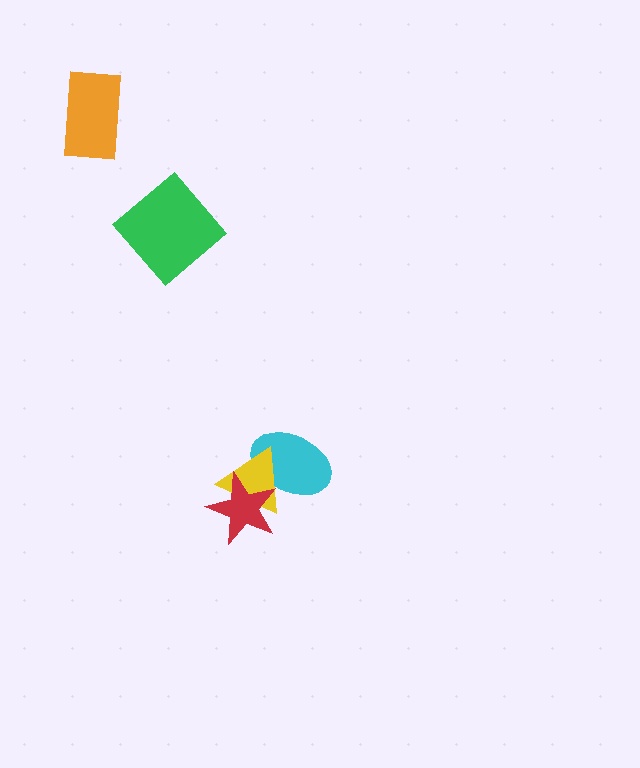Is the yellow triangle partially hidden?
Yes, it is partially covered by another shape.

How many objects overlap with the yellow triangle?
2 objects overlap with the yellow triangle.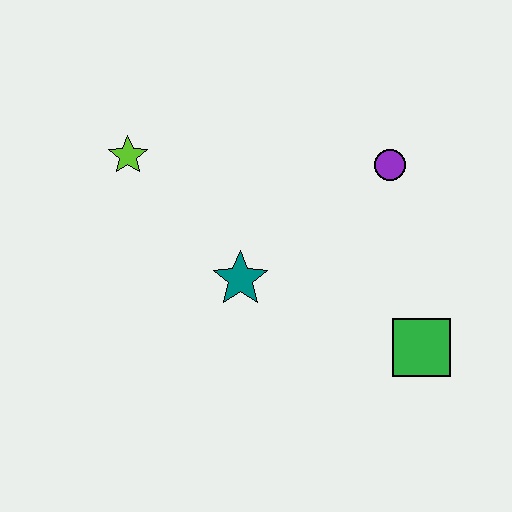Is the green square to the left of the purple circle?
No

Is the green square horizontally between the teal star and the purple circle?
No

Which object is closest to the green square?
The purple circle is closest to the green square.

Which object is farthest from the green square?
The lime star is farthest from the green square.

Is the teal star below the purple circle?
Yes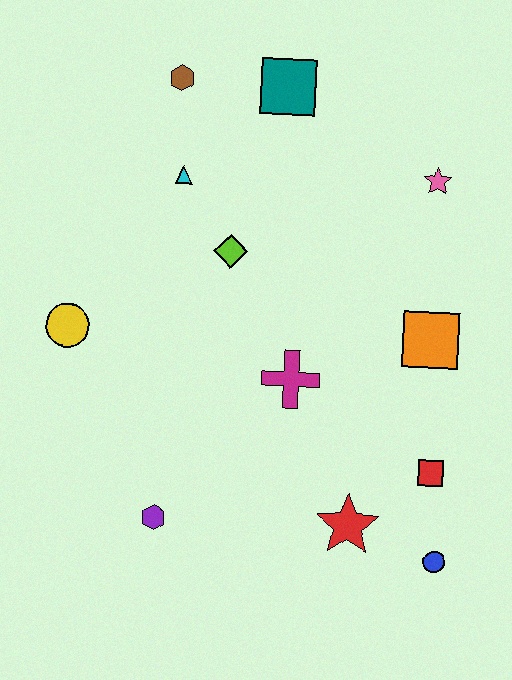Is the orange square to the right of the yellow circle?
Yes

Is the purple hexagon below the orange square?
Yes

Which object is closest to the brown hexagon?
The cyan triangle is closest to the brown hexagon.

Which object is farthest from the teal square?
The blue circle is farthest from the teal square.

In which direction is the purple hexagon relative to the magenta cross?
The purple hexagon is below the magenta cross.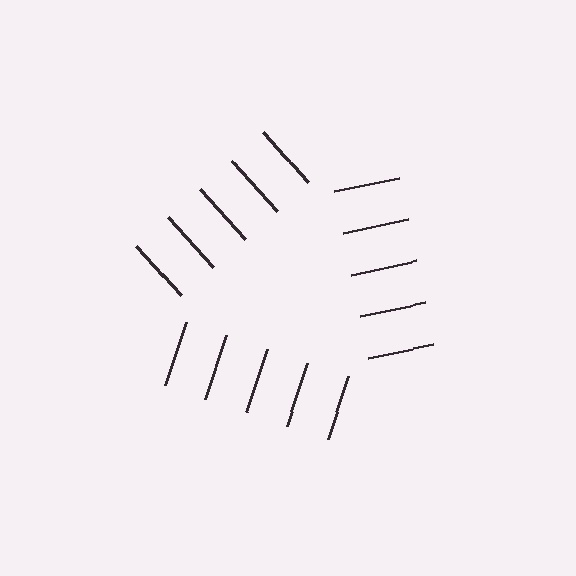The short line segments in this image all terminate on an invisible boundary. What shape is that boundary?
An illusory triangle — the line segments terminate on its edges but no continuous stroke is drawn.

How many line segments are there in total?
15 — 5 along each of the 3 edges.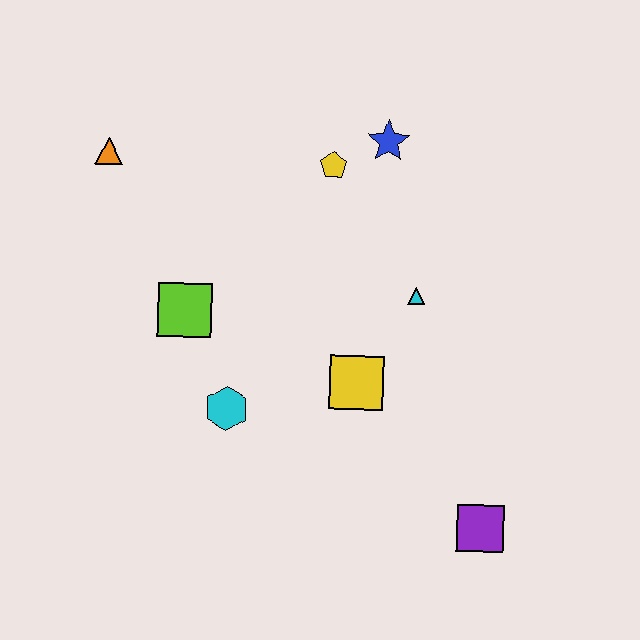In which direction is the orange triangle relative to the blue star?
The orange triangle is to the left of the blue star.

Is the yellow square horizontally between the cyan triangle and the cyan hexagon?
Yes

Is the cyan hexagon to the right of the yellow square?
No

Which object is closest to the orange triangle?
The lime square is closest to the orange triangle.